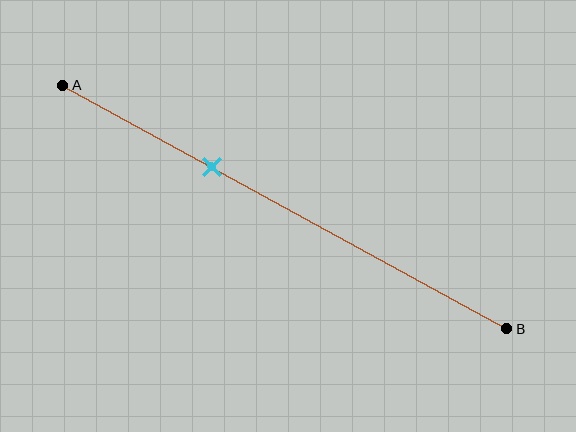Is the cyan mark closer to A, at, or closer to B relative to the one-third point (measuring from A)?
The cyan mark is approximately at the one-third point of segment AB.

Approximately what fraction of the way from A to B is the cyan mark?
The cyan mark is approximately 35% of the way from A to B.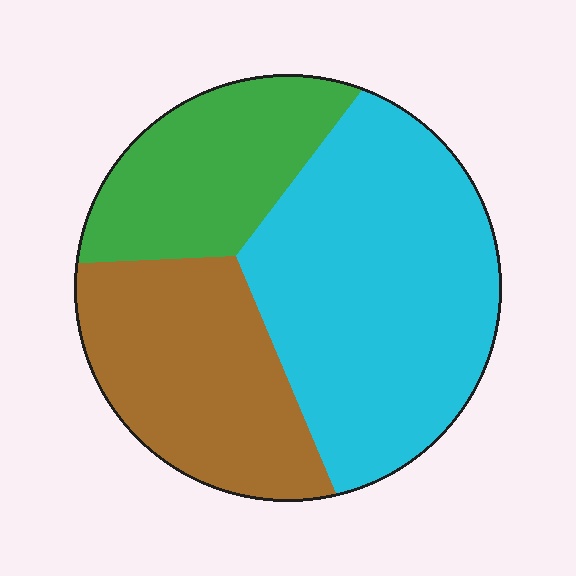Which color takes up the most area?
Cyan, at roughly 50%.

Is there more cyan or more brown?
Cyan.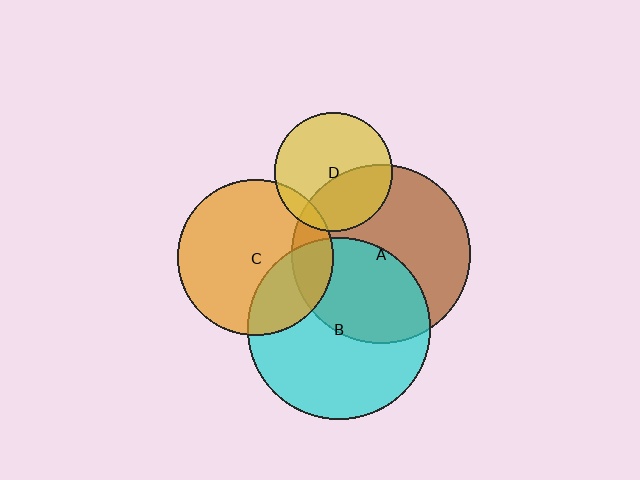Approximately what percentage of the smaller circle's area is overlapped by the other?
Approximately 45%.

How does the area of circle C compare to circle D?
Approximately 1.7 times.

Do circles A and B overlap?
Yes.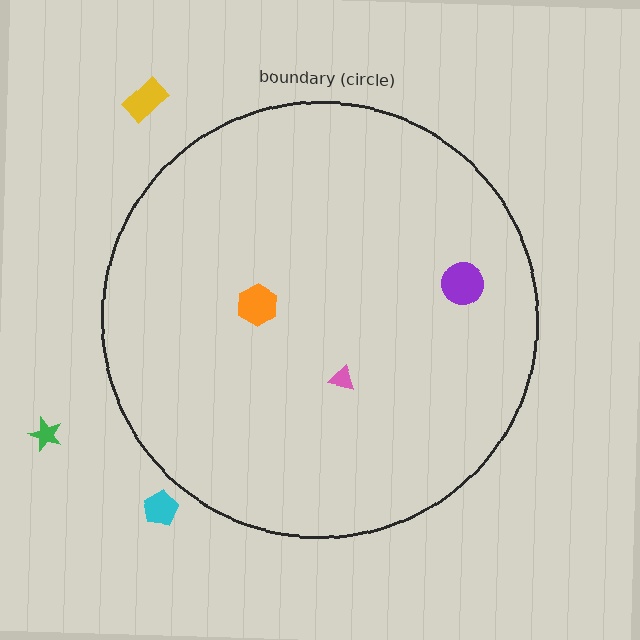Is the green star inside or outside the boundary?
Outside.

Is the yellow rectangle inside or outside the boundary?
Outside.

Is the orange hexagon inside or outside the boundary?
Inside.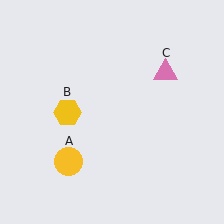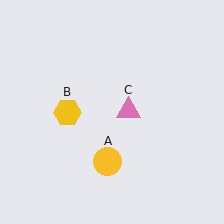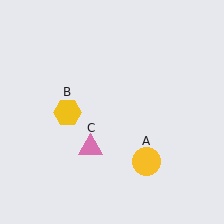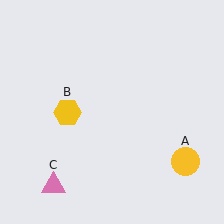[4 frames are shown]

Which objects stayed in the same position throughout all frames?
Yellow hexagon (object B) remained stationary.